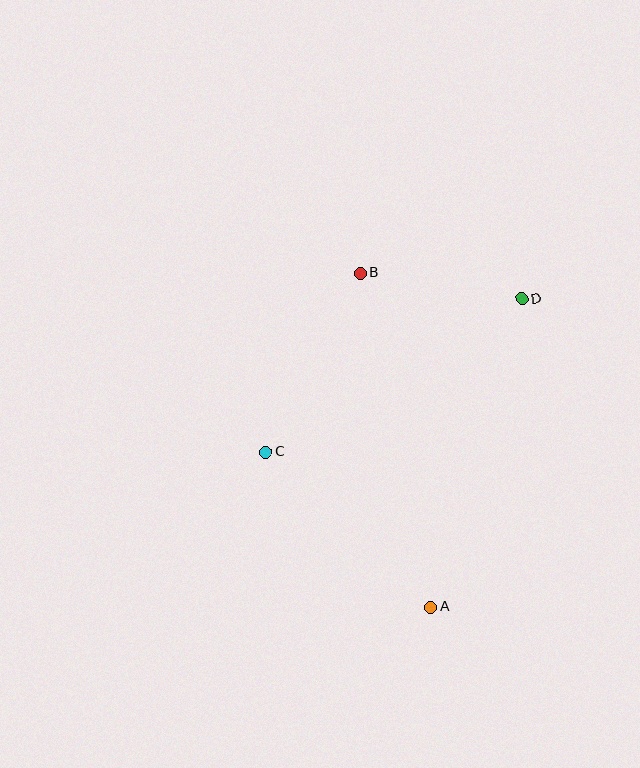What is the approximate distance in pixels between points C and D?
The distance between C and D is approximately 299 pixels.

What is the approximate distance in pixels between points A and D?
The distance between A and D is approximately 322 pixels.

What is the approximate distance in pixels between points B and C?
The distance between B and C is approximately 202 pixels.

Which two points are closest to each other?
Points B and D are closest to each other.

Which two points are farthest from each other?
Points A and B are farthest from each other.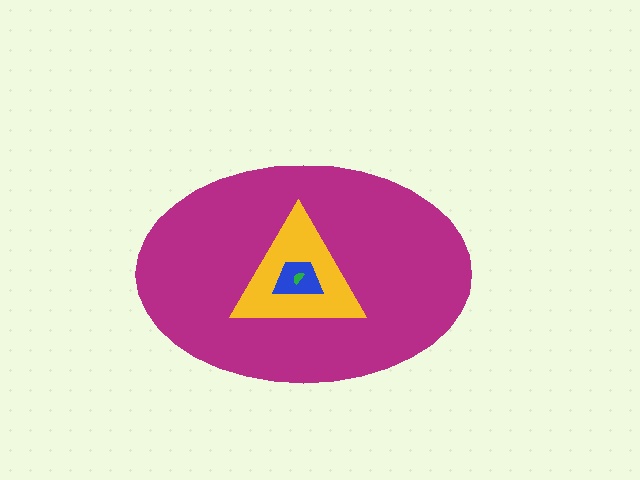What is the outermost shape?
The magenta ellipse.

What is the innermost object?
The green semicircle.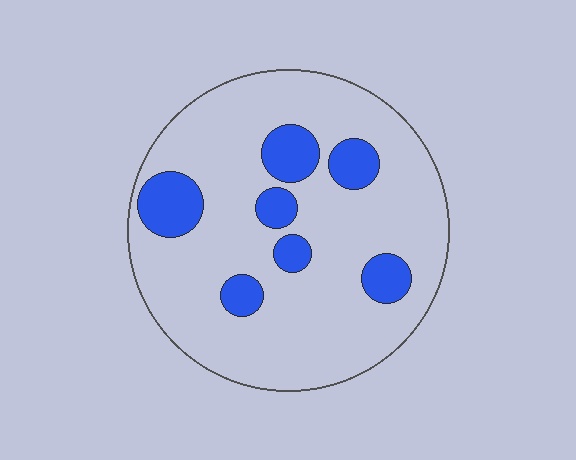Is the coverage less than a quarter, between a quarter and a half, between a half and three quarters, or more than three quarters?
Less than a quarter.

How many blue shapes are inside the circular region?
7.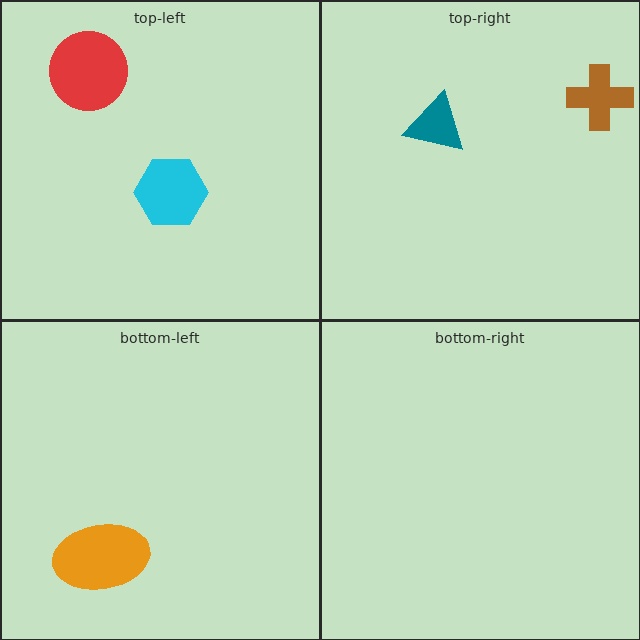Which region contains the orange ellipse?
The bottom-left region.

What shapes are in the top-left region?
The cyan hexagon, the red circle.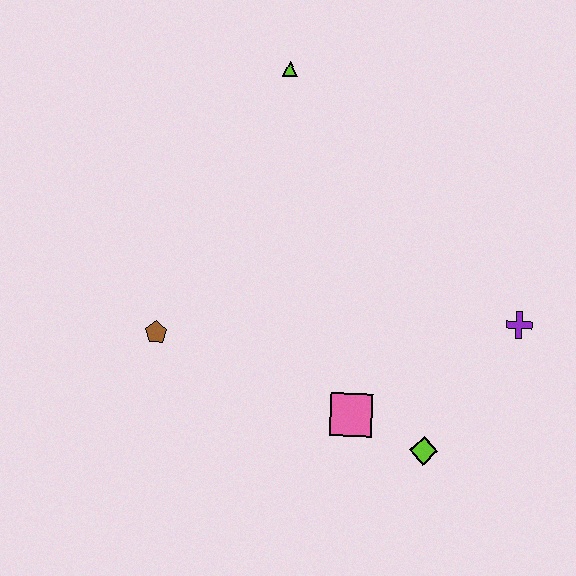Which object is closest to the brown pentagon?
The pink square is closest to the brown pentagon.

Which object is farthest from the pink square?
The lime triangle is farthest from the pink square.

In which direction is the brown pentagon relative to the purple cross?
The brown pentagon is to the left of the purple cross.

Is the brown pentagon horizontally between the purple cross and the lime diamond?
No